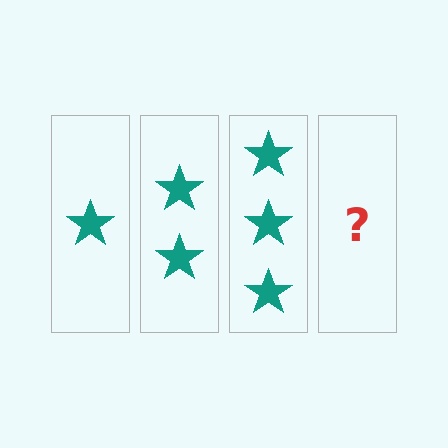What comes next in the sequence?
The next element should be 4 stars.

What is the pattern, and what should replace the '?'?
The pattern is that each step adds one more star. The '?' should be 4 stars.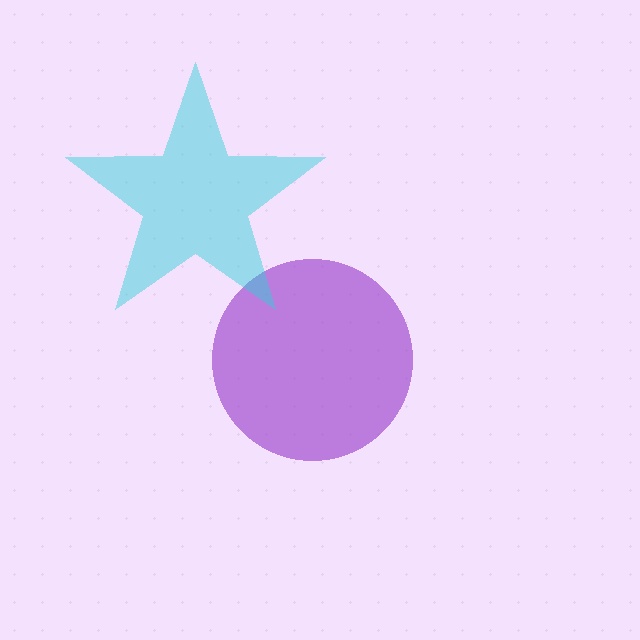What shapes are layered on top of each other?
The layered shapes are: a purple circle, a cyan star.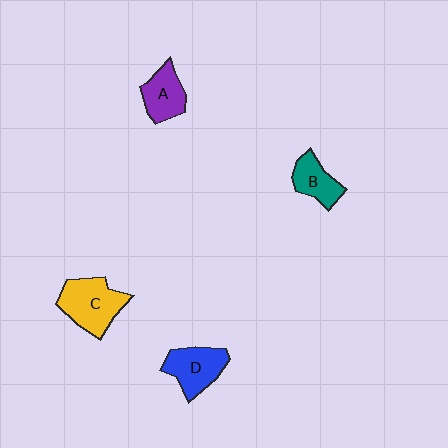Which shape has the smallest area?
Shape B (teal).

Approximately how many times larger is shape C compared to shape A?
Approximately 1.5 times.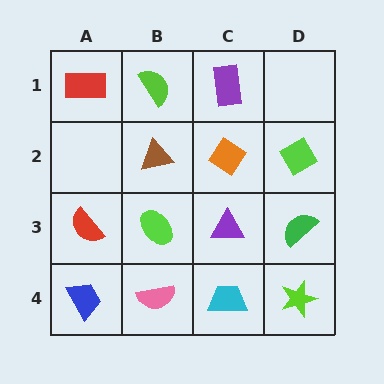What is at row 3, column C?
A purple triangle.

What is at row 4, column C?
A cyan trapezoid.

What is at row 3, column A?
A red semicircle.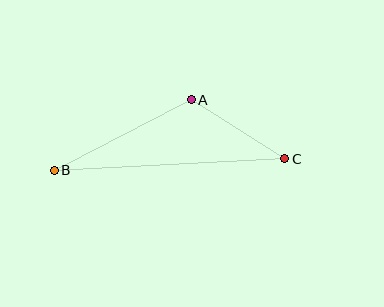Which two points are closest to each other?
Points A and C are closest to each other.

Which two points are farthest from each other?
Points B and C are farthest from each other.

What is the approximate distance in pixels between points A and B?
The distance between A and B is approximately 154 pixels.